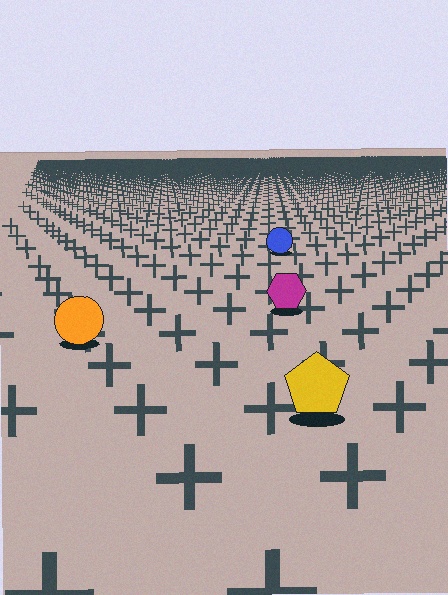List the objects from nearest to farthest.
From nearest to farthest: the yellow pentagon, the orange circle, the magenta hexagon, the blue circle.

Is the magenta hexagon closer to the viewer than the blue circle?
Yes. The magenta hexagon is closer — you can tell from the texture gradient: the ground texture is coarser near it.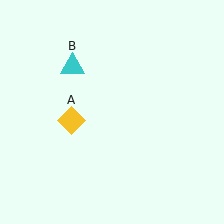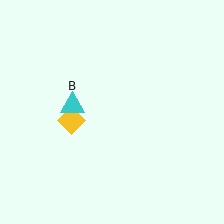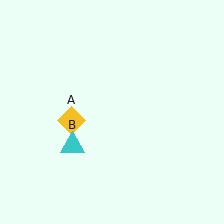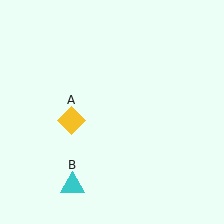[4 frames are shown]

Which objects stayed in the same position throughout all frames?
Yellow diamond (object A) remained stationary.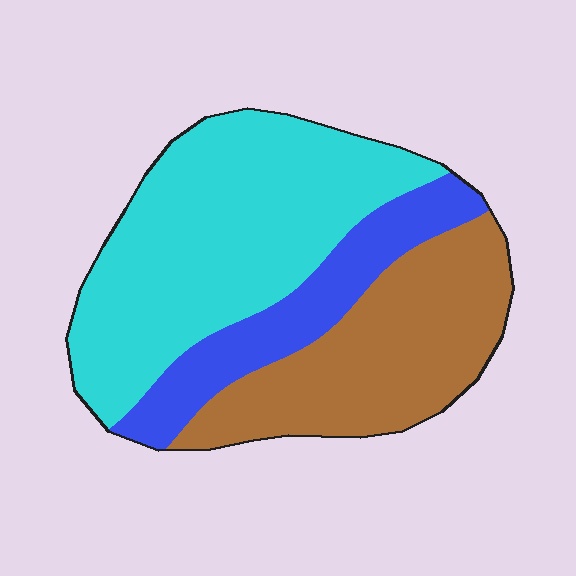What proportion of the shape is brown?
Brown takes up about one third (1/3) of the shape.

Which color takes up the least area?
Blue, at roughly 20%.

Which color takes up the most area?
Cyan, at roughly 50%.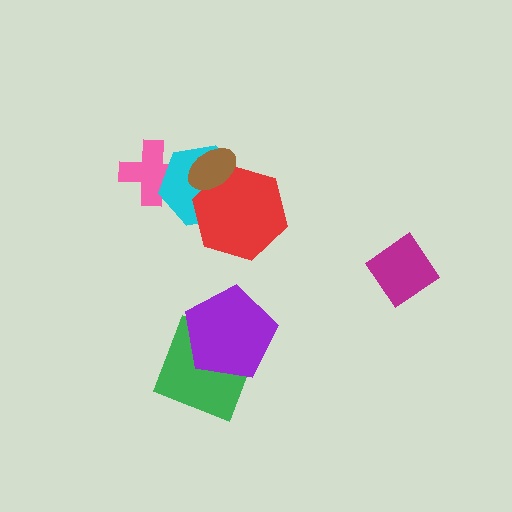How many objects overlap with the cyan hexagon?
3 objects overlap with the cyan hexagon.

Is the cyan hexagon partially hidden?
Yes, it is partially covered by another shape.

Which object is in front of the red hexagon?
The brown ellipse is in front of the red hexagon.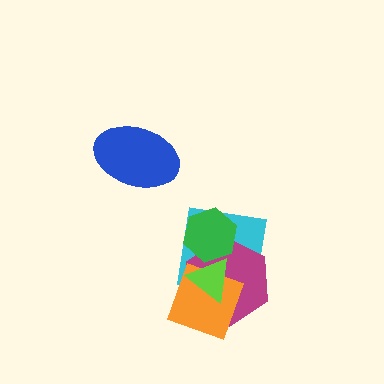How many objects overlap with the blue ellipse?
0 objects overlap with the blue ellipse.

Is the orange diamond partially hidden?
Yes, it is partially covered by another shape.